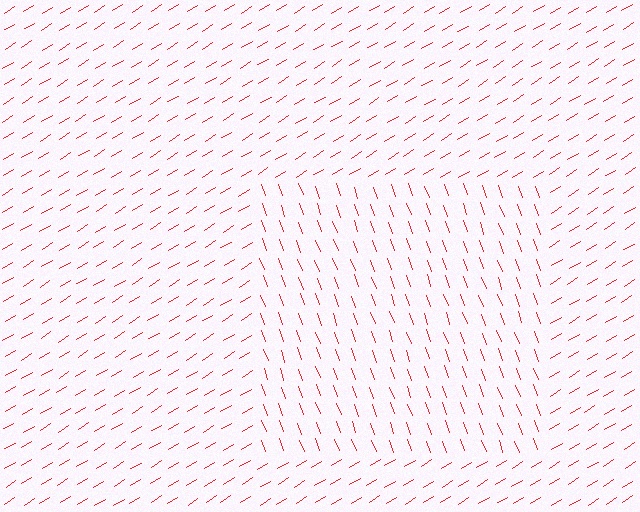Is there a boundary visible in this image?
Yes, there is a texture boundary formed by a change in line orientation.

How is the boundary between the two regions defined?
The boundary is defined purely by a change in line orientation (approximately 79 degrees difference). All lines are the same color and thickness.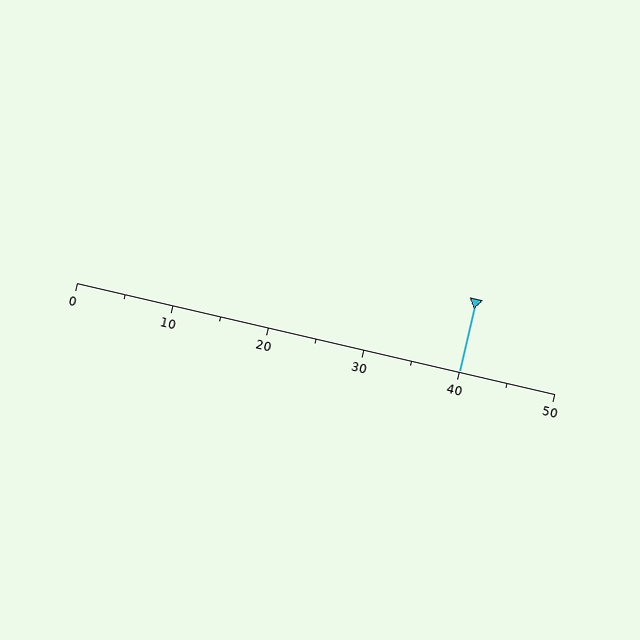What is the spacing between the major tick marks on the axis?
The major ticks are spaced 10 apart.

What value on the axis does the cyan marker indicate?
The marker indicates approximately 40.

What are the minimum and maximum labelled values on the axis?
The axis runs from 0 to 50.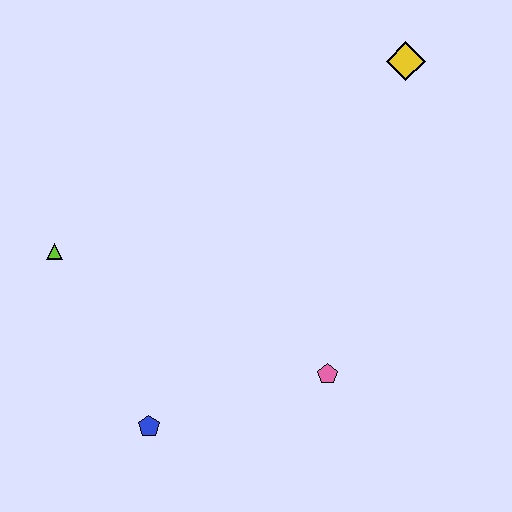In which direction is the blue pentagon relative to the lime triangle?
The blue pentagon is below the lime triangle.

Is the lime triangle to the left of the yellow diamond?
Yes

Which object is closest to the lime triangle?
The blue pentagon is closest to the lime triangle.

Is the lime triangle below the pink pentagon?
No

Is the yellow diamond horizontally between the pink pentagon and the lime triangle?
No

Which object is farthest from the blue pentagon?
The yellow diamond is farthest from the blue pentagon.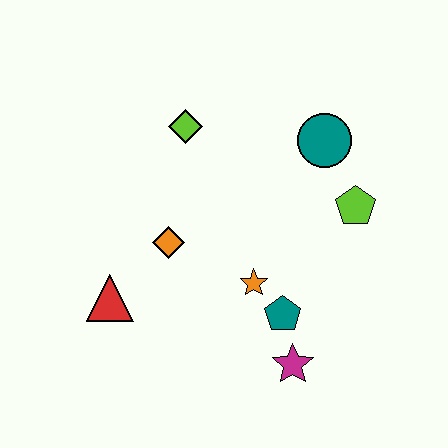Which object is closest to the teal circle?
The lime pentagon is closest to the teal circle.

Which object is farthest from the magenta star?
The lime diamond is farthest from the magenta star.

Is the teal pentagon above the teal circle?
No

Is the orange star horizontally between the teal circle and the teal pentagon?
No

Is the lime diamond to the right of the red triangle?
Yes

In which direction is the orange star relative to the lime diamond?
The orange star is below the lime diamond.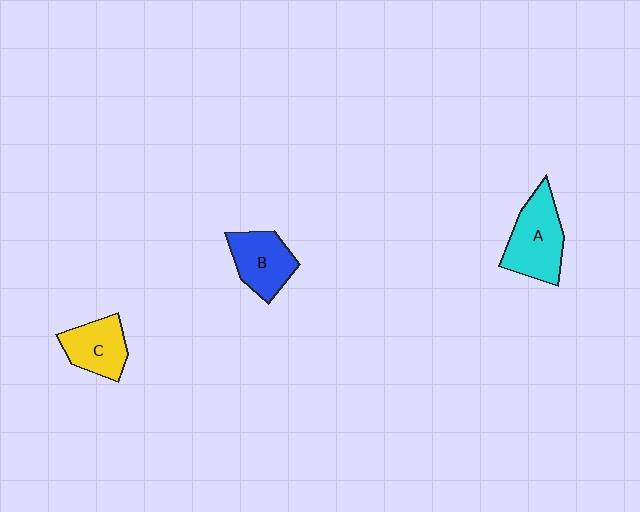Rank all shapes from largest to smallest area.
From largest to smallest: A (cyan), B (blue), C (yellow).